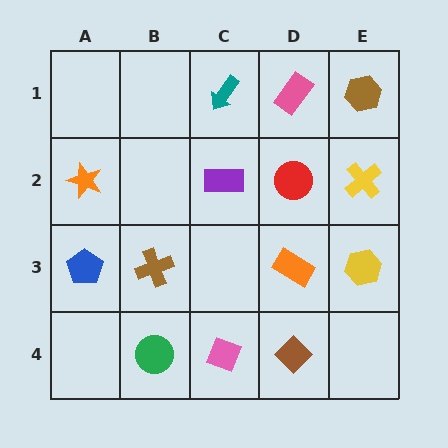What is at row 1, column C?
A teal arrow.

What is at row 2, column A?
An orange star.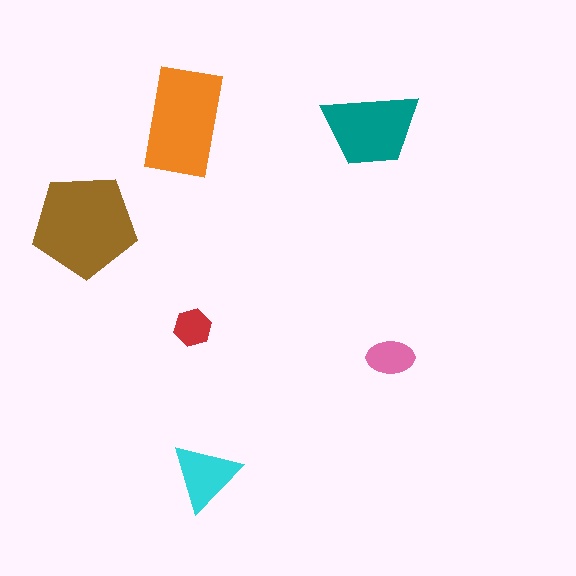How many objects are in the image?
There are 6 objects in the image.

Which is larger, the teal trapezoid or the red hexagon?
The teal trapezoid.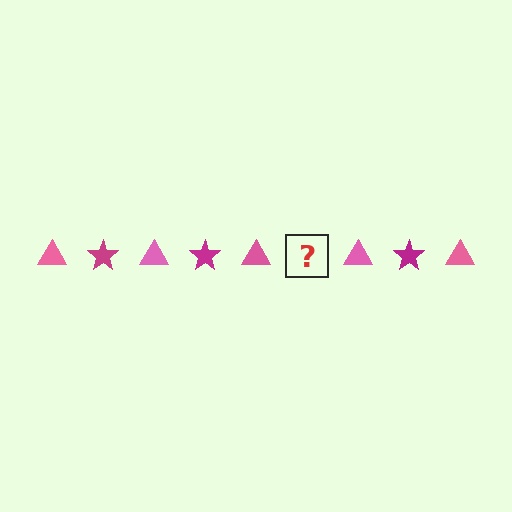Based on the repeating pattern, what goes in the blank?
The blank should be a magenta star.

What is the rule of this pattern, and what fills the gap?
The rule is that the pattern alternates between pink triangle and magenta star. The gap should be filled with a magenta star.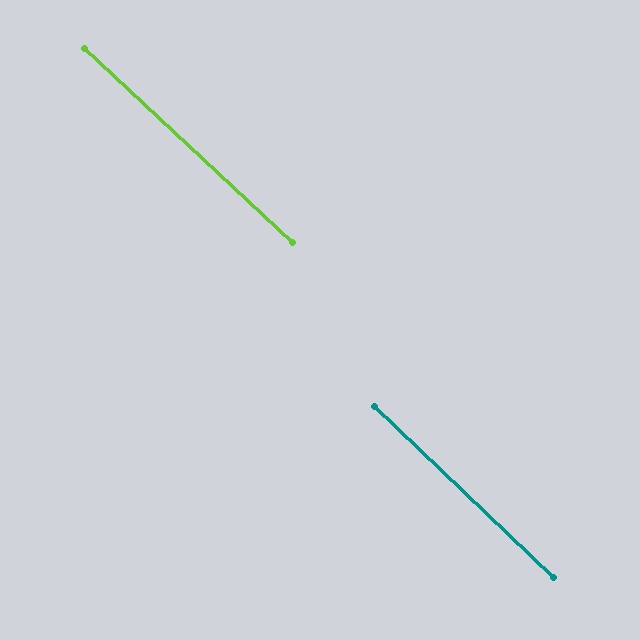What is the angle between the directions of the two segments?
Approximately 1 degree.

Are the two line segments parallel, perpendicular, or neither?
Parallel — their directions differ by only 0.7°.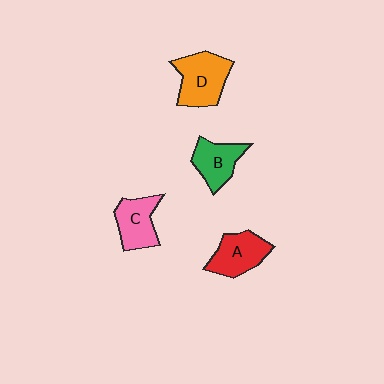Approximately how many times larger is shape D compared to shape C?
Approximately 1.3 times.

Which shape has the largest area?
Shape D (orange).